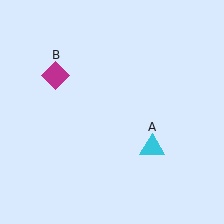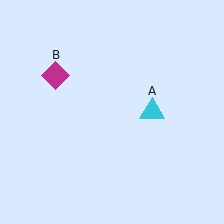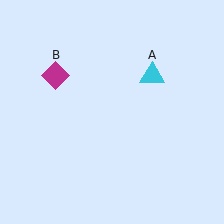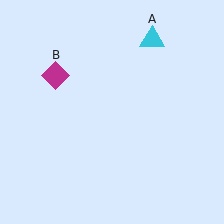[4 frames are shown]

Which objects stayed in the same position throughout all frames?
Magenta diamond (object B) remained stationary.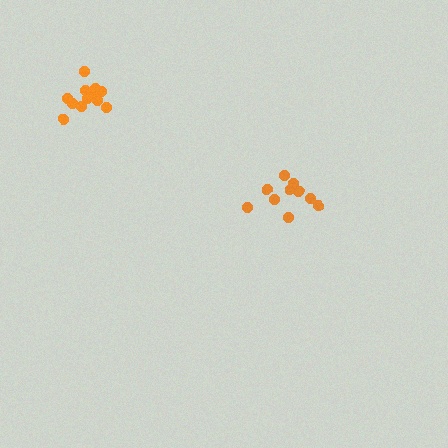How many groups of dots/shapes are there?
There are 2 groups.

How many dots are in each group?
Group 1: 10 dots, Group 2: 12 dots (22 total).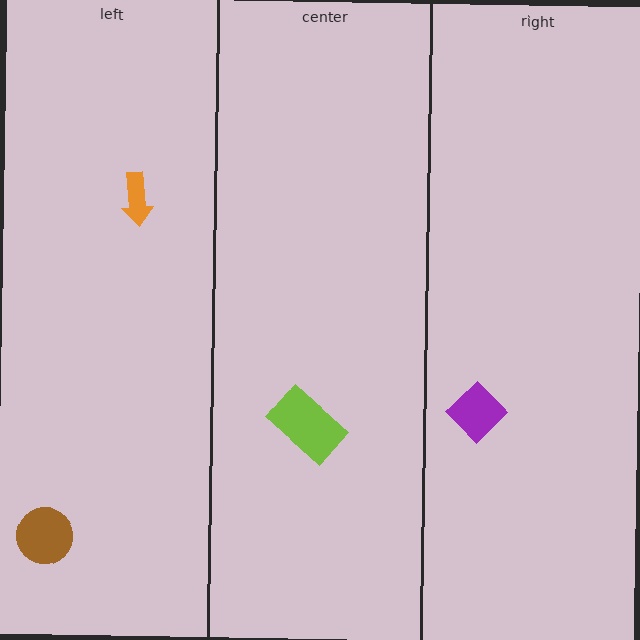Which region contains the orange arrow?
The left region.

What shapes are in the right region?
The purple diamond.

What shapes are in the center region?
The lime rectangle.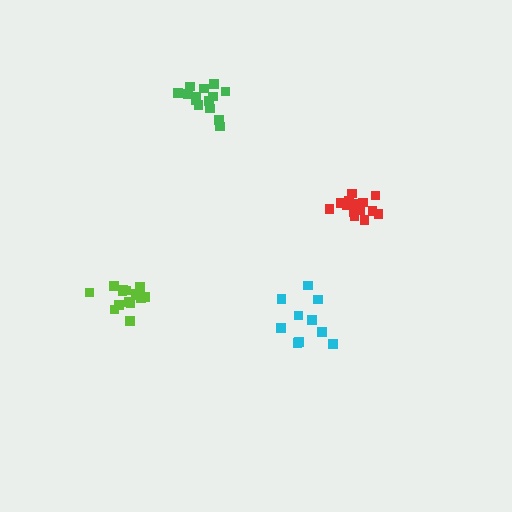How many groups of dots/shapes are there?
There are 4 groups.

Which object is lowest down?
The cyan cluster is bottommost.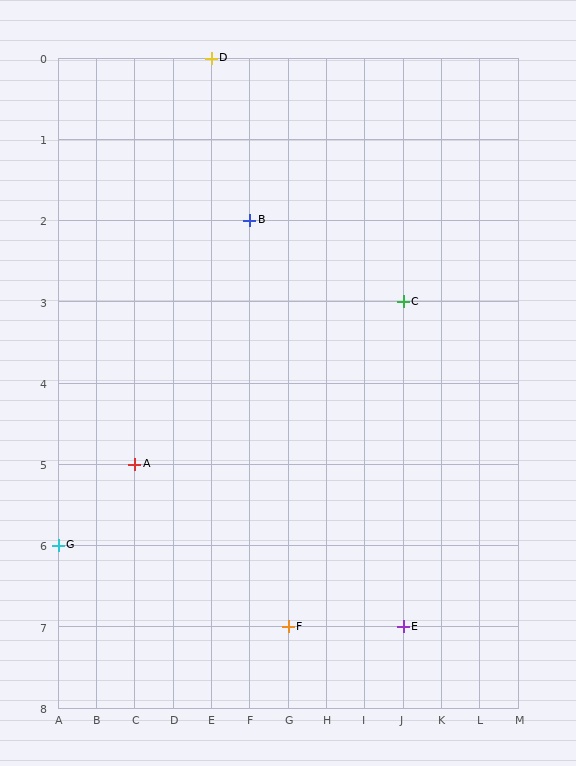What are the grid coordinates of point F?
Point F is at grid coordinates (G, 7).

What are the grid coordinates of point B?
Point B is at grid coordinates (F, 2).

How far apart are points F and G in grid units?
Points F and G are 6 columns and 1 row apart (about 6.1 grid units diagonally).